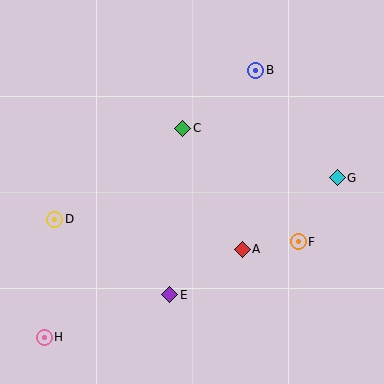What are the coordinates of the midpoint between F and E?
The midpoint between F and E is at (234, 268).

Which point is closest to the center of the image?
Point C at (183, 128) is closest to the center.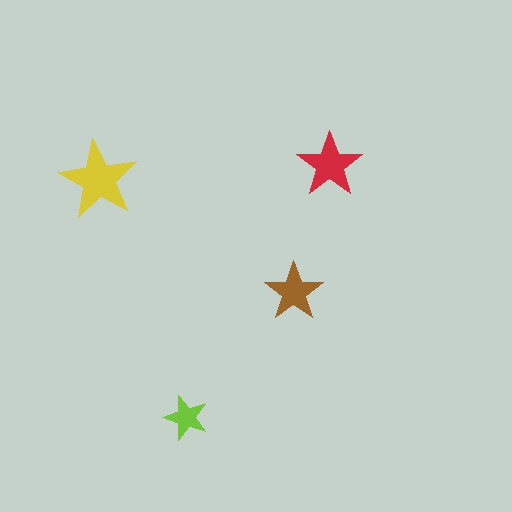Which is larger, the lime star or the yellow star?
The yellow one.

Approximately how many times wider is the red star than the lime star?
About 1.5 times wider.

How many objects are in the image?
There are 4 objects in the image.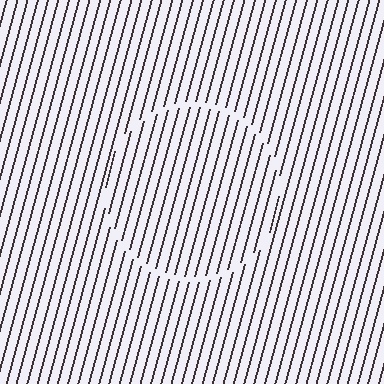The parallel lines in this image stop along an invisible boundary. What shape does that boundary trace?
An illusory circle. The interior of the shape contains the same grating, shifted by half a period — the contour is defined by the phase discontinuity where line-ends from the inner and outer gratings abut.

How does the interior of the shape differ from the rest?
The interior of the shape contains the same grating, shifted by half a period — the contour is defined by the phase discontinuity where line-ends from the inner and outer gratings abut.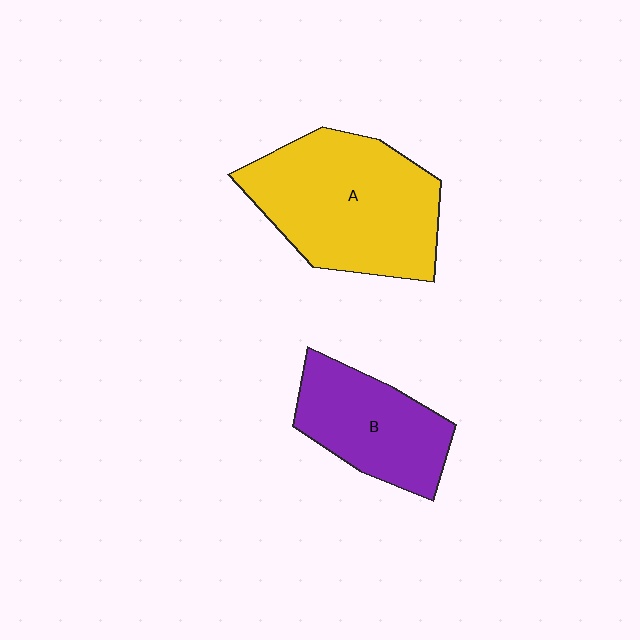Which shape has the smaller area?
Shape B (purple).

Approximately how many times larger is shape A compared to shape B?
Approximately 1.6 times.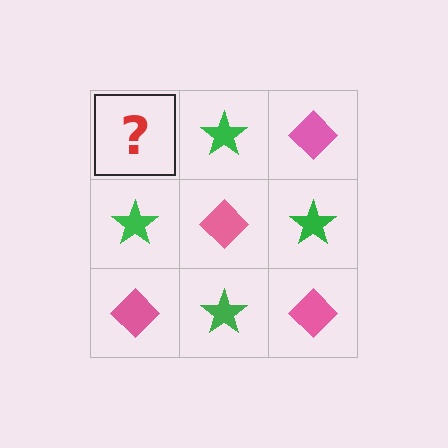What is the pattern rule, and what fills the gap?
The rule is that it alternates pink diamond and green star in a checkerboard pattern. The gap should be filled with a pink diamond.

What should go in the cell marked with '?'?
The missing cell should contain a pink diamond.